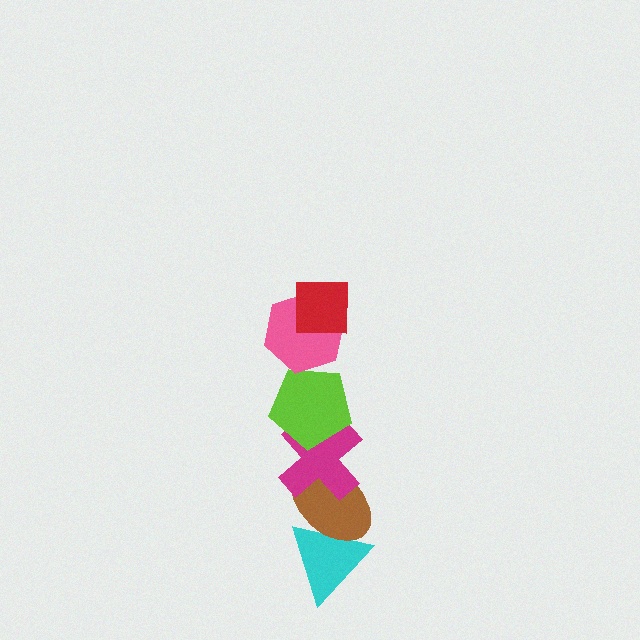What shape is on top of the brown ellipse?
The magenta cross is on top of the brown ellipse.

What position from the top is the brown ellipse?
The brown ellipse is 5th from the top.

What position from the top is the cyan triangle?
The cyan triangle is 6th from the top.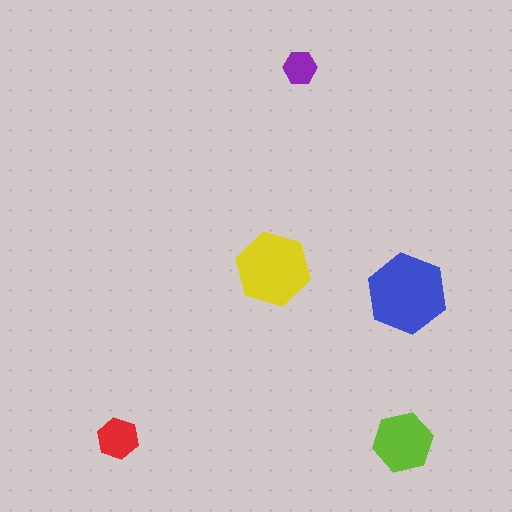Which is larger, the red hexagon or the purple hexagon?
The red one.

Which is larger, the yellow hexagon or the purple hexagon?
The yellow one.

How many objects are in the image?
There are 5 objects in the image.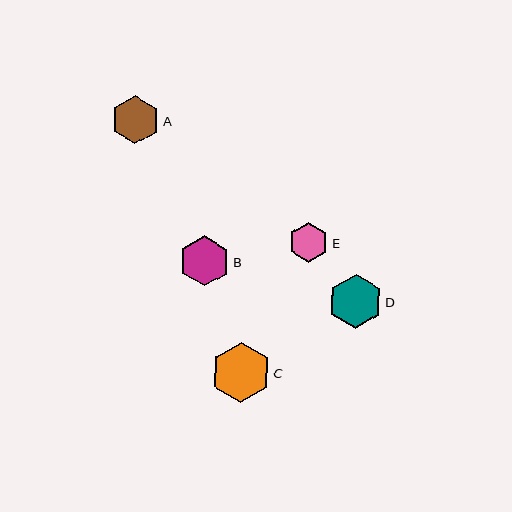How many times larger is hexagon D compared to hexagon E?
Hexagon D is approximately 1.4 times the size of hexagon E.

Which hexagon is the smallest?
Hexagon E is the smallest with a size of approximately 40 pixels.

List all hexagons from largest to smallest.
From largest to smallest: C, D, B, A, E.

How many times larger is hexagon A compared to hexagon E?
Hexagon A is approximately 1.2 times the size of hexagon E.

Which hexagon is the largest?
Hexagon C is the largest with a size of approximately 60 pixels.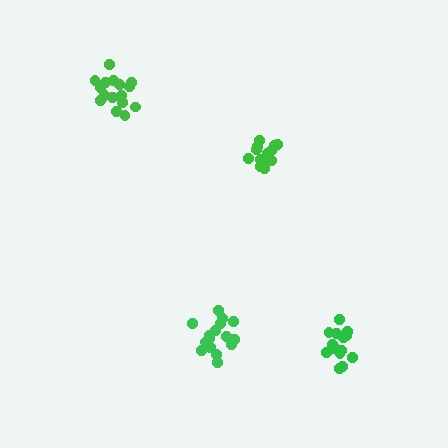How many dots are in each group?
Group 1: 14 dots, Group 2: 15 dots, Group 3: 16 dots, Group 4: 16 dots (61 total).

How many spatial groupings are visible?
There are 4 spatial groupings.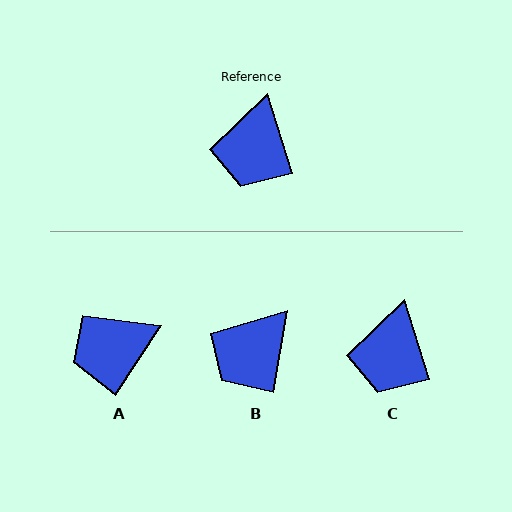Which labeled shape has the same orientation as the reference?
C.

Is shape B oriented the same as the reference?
No, it is off by about 27 degrees.